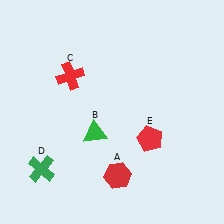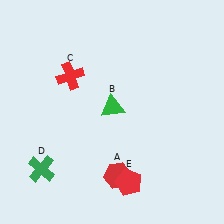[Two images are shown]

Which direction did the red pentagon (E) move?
The red pentagon (E) moved down.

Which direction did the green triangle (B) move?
The green triangle (B) moved up.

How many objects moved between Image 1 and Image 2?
2 objects moved between the two images.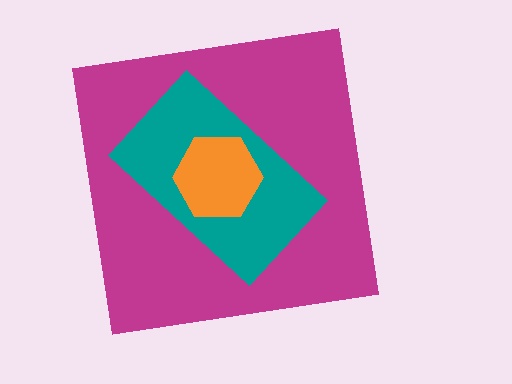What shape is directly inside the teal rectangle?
The orange hexagon.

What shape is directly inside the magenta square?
The teal rectangle.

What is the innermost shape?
The orange hexagon.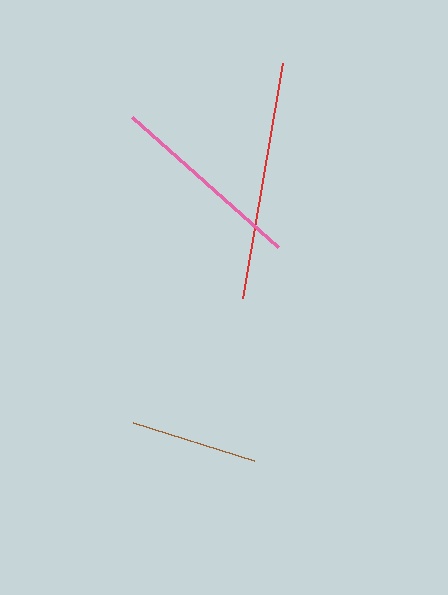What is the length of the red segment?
The red segment is approximately 239 pixels long.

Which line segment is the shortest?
The brown line is the shortest at approximately 127 pixels.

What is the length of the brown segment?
The brown segment is approximately 127 pixels long.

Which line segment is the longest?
The red line is the longest at approximately 239 pixels.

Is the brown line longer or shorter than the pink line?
The pink line is longer than the brown line.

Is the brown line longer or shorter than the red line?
The red line is longer than the brown line.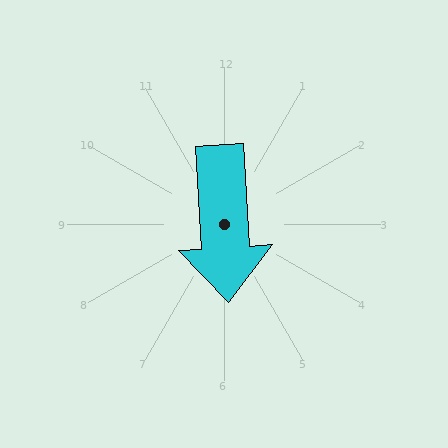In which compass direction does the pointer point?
South.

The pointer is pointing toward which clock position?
Roughly 6 o'clock.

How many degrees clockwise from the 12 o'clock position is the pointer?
Approximately 177 degrees.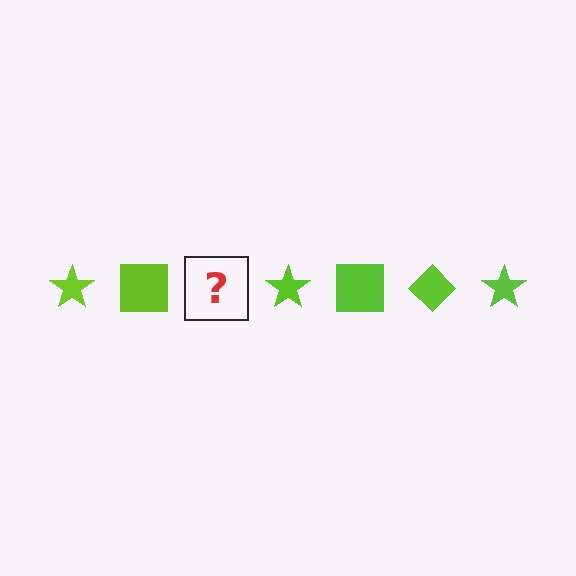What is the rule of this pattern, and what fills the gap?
The rule is that the pattern cycles through star, square, diamond shapes in lime. The gap should be filled with a lime diamond.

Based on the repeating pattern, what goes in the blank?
The blank should be a lime diamond.